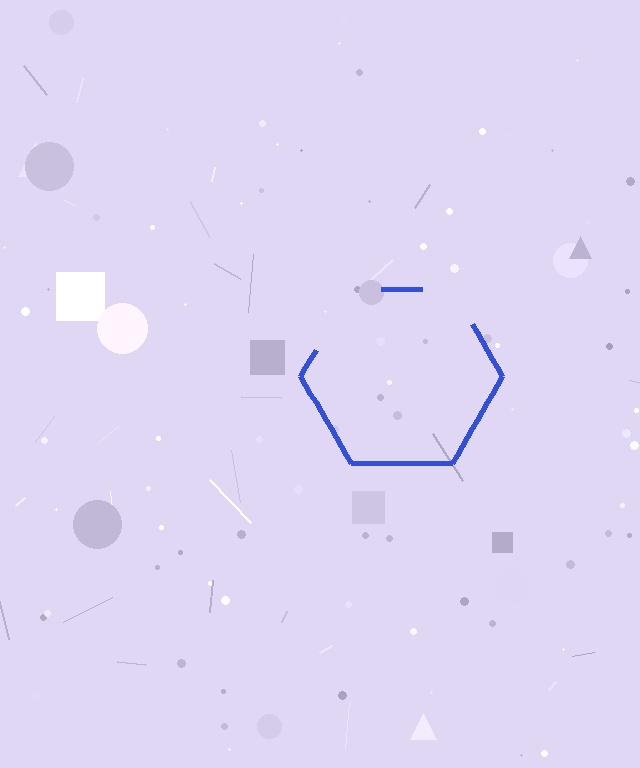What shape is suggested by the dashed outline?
The dashed outline suggests a hexagon.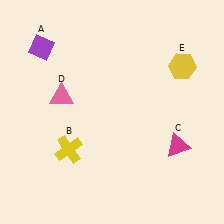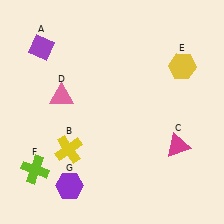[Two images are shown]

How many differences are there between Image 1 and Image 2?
There are 2 differences between the two images.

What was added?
A lime cross (F), a purple hexagon (G) were added in Image 2.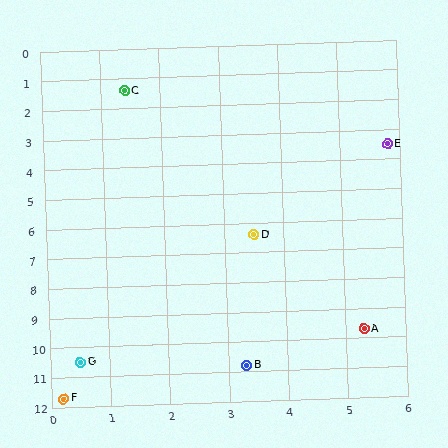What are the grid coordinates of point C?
Point C is at approximately (1.4, 1.4).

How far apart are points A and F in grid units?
Points A and F are about 5.5 grid units apart.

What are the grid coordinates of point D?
Point D is at approximately (3.5, 6.4).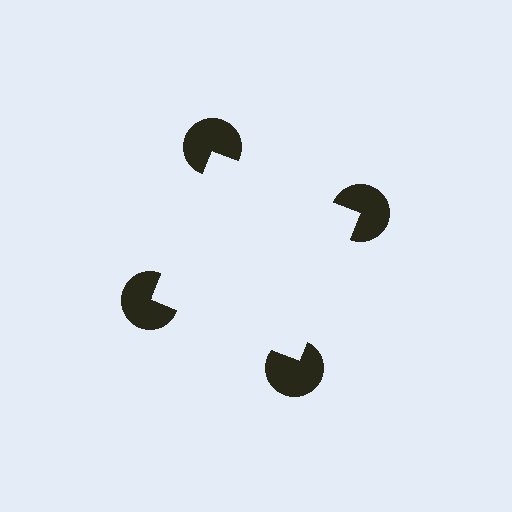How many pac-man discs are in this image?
There are 4 — one at each vertex of the illusory square.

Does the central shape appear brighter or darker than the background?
It typically appears slightly brighter than the background, even though no actual brightness change is drawn.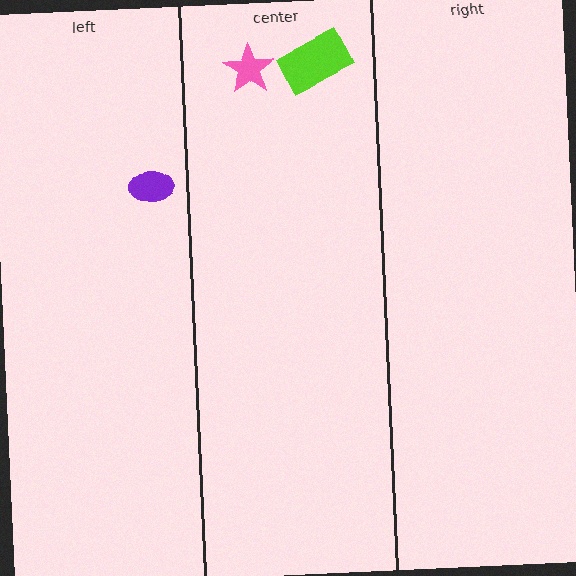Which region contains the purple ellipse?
The left region.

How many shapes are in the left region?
1.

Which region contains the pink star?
The center region.